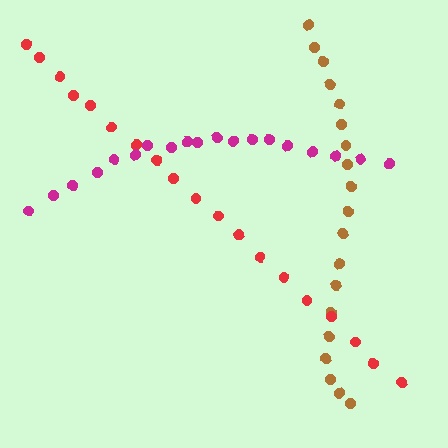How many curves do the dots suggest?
There are 3 distinct paths.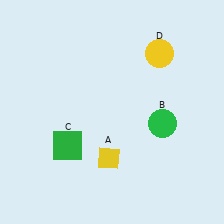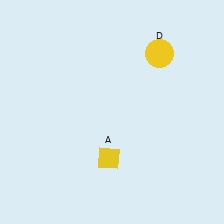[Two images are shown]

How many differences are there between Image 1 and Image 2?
There are 2 differences between the two images.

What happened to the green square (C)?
The green square (C) was removed in Image 2. It was in the bottom-left area of Image 1.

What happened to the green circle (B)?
The green circle (B) was removed in Image 2. It was in the bottom-right area of Image 1.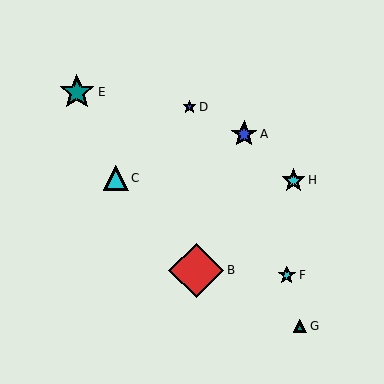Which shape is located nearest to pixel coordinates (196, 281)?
The red diamond (labeled B) at (196, 270) is nearest to that location.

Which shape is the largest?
The red diamond (labeled B) is the largest.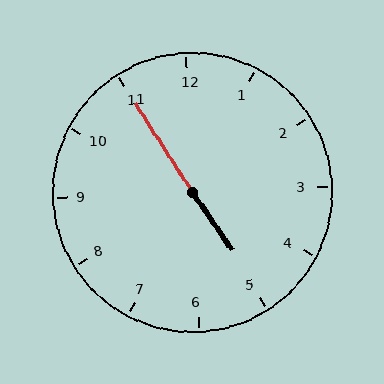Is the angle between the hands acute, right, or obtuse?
It is obtuse.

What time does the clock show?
4:55.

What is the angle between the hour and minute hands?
Approximately 178 degrees.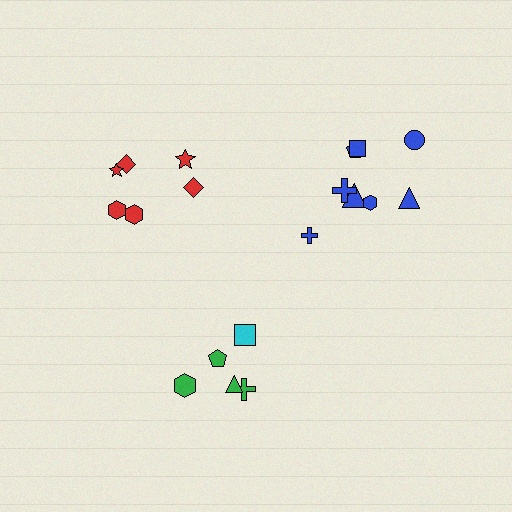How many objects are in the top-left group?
There are 6 objects.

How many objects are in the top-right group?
There are 8 objects.